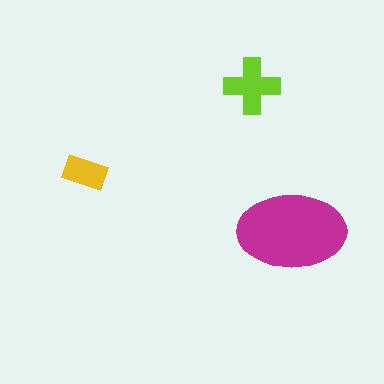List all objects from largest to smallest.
The magenta ellipse, the lime cross, the yellow rectangle.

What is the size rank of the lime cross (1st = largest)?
2nd.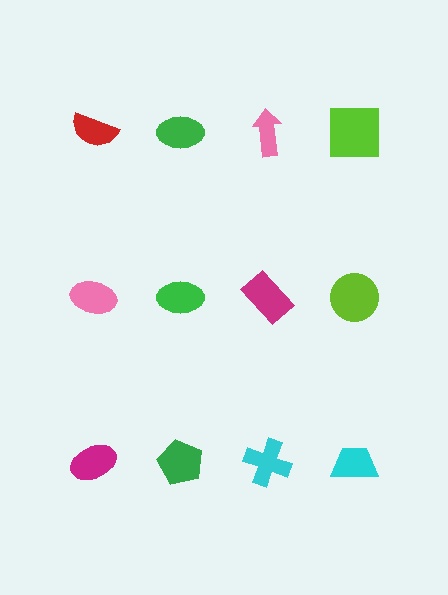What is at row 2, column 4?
A lime circle.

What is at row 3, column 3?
A cyan cross.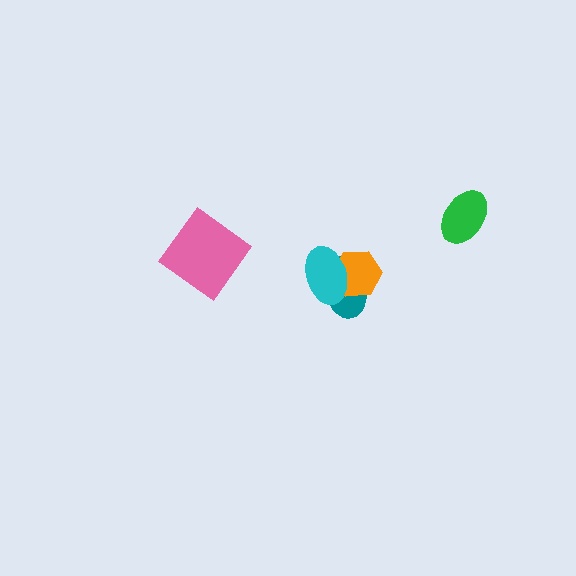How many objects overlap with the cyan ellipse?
2 objects overlap with the cyan ellipse.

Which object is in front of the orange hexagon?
The cyan ellipse is in front of the orange hexagon.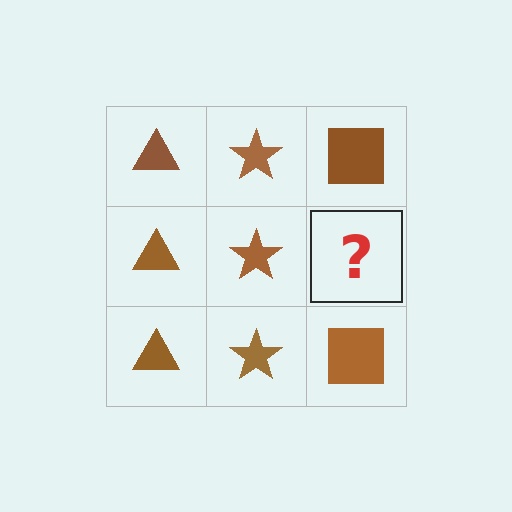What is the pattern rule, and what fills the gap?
The rule is that each column has a consistent shape. The gap should be filled with a brown square.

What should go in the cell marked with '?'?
The missing cell should contain a brown square.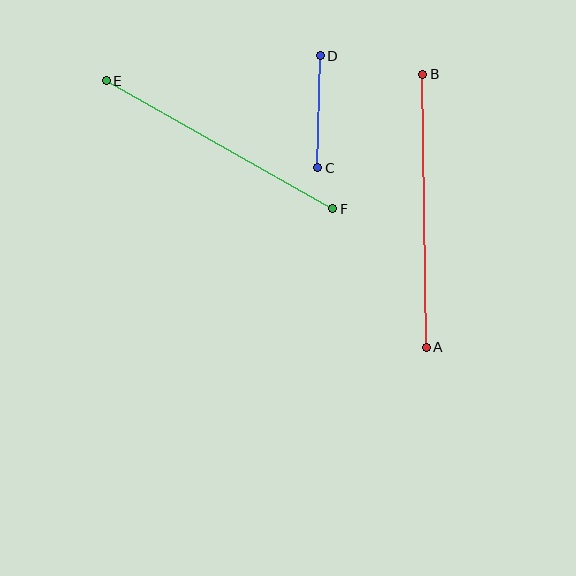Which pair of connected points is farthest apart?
Points A and B are farthest apart.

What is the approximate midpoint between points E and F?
The midpoint is at approximately (220, 145) pixels.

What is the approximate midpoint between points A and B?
The midpoint is at approximately (425, 211) pixels.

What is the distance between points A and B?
The distance is approximately 273 pixels.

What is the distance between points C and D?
The distance is approximately 112 pixels.